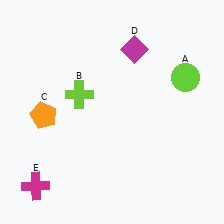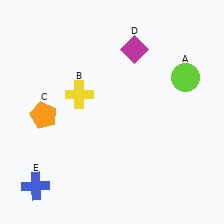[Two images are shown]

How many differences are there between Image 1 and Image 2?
There are 2 differences between the two images.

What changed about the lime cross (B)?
In Image 1, B is lime. In Image 2, it changed to yellow.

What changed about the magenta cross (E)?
In Image 1, E is magenta. In Image 2, it changed to blue.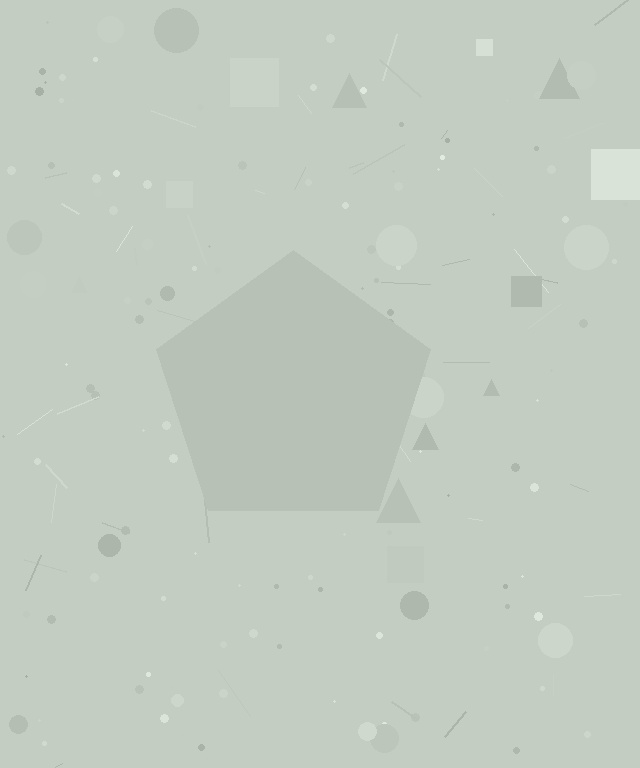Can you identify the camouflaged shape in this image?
The camouflaged shape is a pentagon.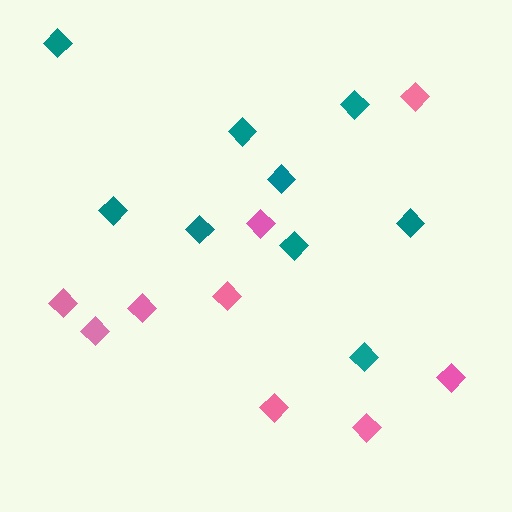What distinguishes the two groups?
There are 2 groups: one group of teal diamonds (9) and one group of pink diamonds (9).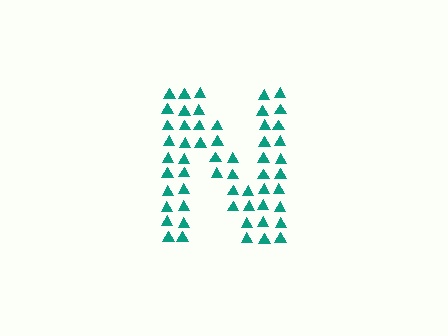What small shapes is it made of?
It is made of small triangles.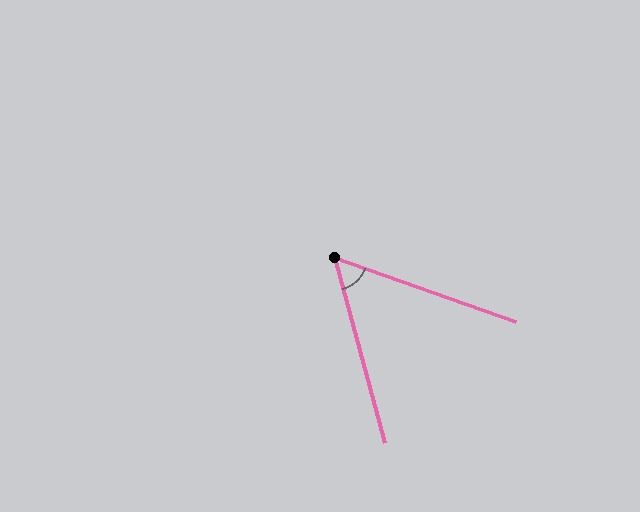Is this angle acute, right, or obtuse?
It is acute.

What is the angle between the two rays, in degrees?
Approximately 56 degrees.